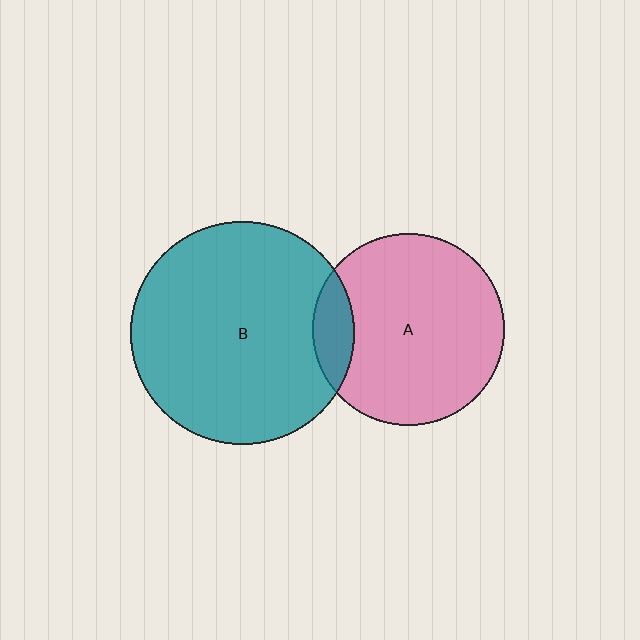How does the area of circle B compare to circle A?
Approximately 1.4 times.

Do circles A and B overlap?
Yes.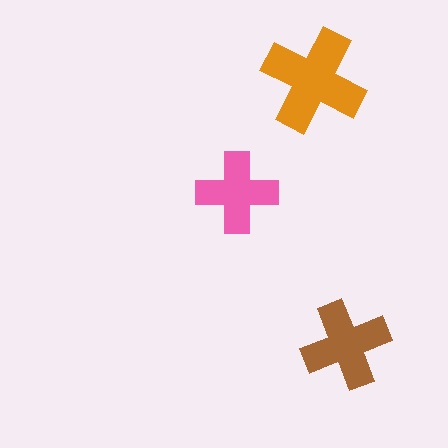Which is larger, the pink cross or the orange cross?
The orange one.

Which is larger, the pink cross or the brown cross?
The brown one.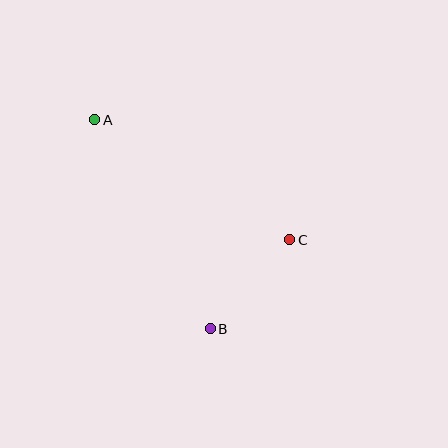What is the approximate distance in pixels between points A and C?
The distance between A and C is approximately 229 pixels.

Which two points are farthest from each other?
Points A and B are farthest from each other.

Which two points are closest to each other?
Points B and C are closest to each other.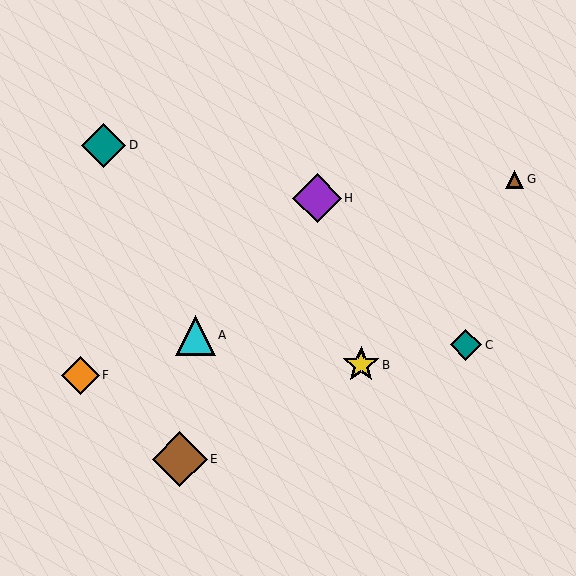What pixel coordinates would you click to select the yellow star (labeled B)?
Click at (361, 365) to select the yellow star B.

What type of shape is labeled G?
Shape G is a brown triangle.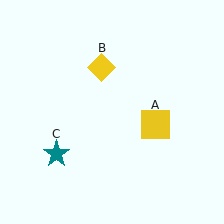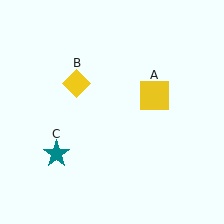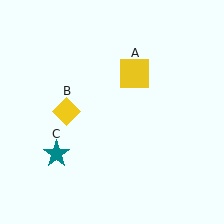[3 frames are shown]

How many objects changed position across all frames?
2 objects changed position: yellow square (object A), yellow diamond (object B).